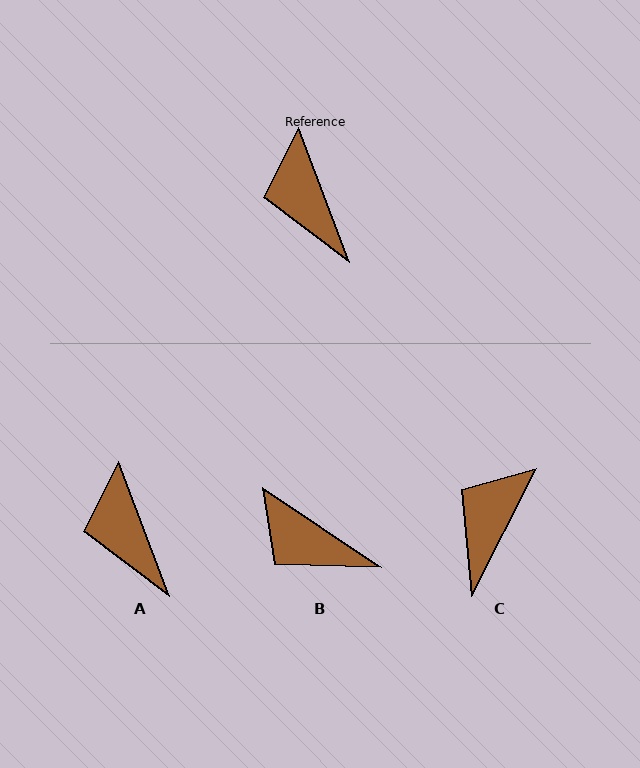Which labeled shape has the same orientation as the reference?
A.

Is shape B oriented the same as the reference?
No, it is off by about 35 degrees.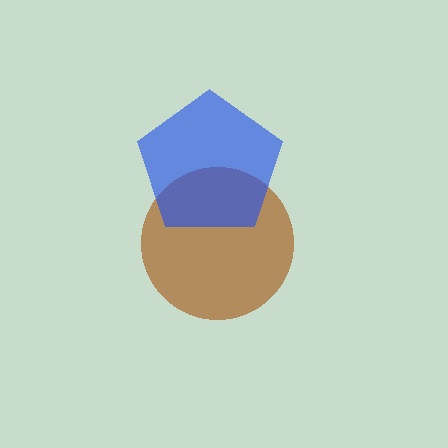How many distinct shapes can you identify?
There are 2 distinct shapes: a brown circle, a blue pentagon.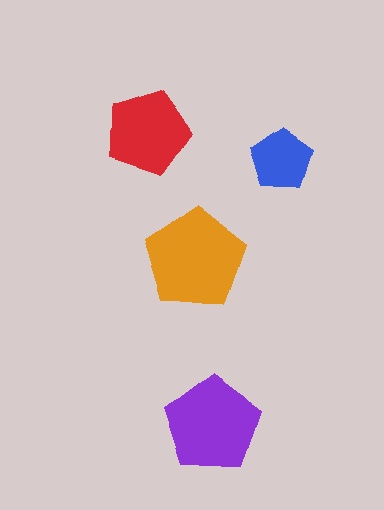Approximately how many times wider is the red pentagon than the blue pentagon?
About 1.5 times wider.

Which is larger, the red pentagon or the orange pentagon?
The orange one.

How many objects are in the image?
There are 4 objects in the image.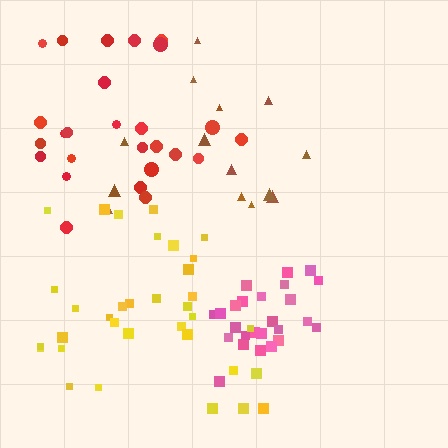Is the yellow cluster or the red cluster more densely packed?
Red.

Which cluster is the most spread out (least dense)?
Brown.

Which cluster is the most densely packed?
Pink.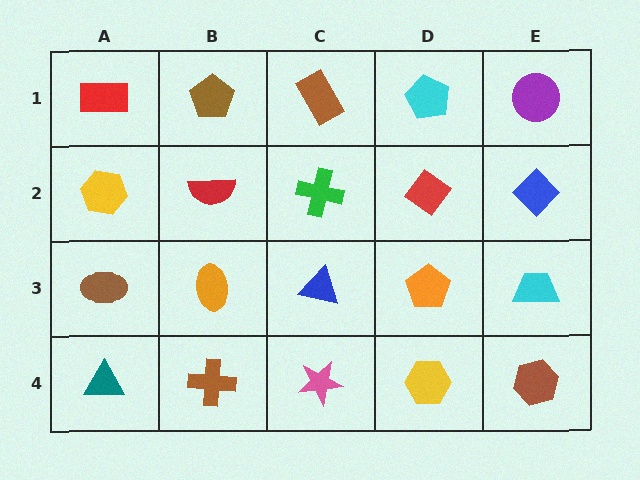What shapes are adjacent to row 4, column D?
An orange pentagon (row 3, column D), a pink star (row 4, column C), a brown hexagon (row 4, column E).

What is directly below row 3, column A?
A teal triangle.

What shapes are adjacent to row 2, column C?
A brown rectangle (row 1, column C), a blue triangle (row 3, column C), a red semicircle (row 2, column B), a red diamond (row 2, column D).